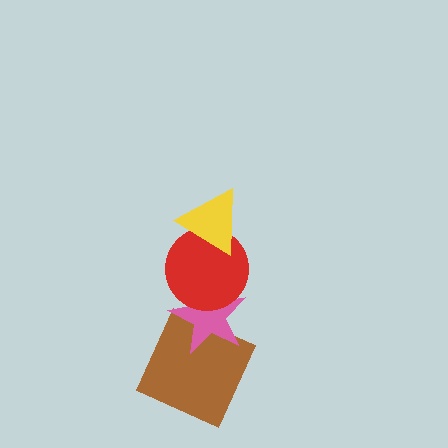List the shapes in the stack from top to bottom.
From top to bottom: the yellow triangle, the red circle, the pink star, the brown square.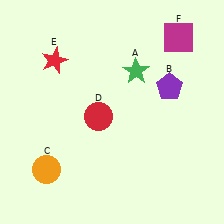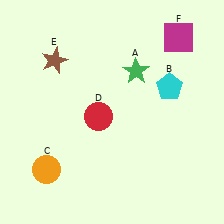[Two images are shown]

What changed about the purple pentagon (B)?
In Image 1, B is purple. In Image 2, it changed to cyan.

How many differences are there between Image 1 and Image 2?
There are 2 differences between the two images.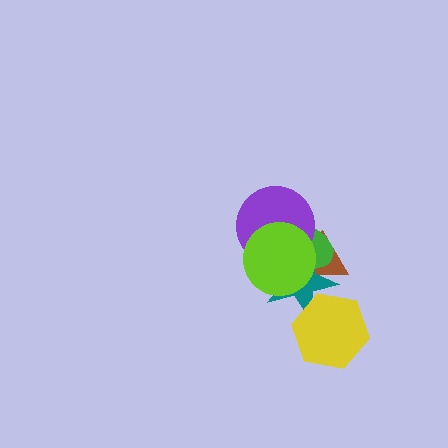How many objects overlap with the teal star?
5 objects overlap with the teal star.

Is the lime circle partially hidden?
No, no other shape covers it.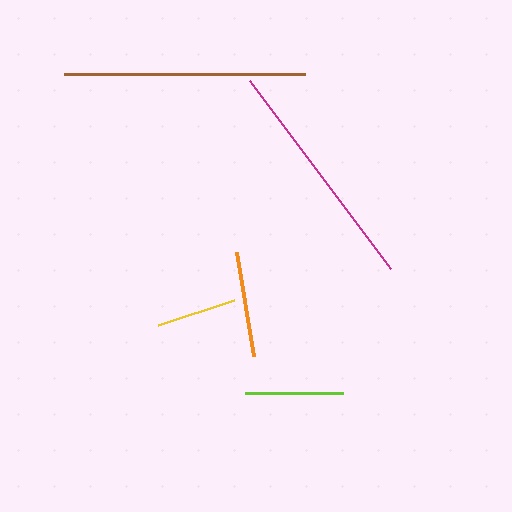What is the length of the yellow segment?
The yellow segment is approximately 80 pixels long.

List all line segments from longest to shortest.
From longest to shortest: brown, magenta, orange, lime, yellow.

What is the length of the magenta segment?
The magenta segment is approximately 235 pixels long.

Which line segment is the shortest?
The yellow line is the shortest at approximately 80 pixels.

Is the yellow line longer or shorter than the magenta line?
The magenta line is longer than the yellow line.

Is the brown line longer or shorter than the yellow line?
The brown line is longer than the yellow line.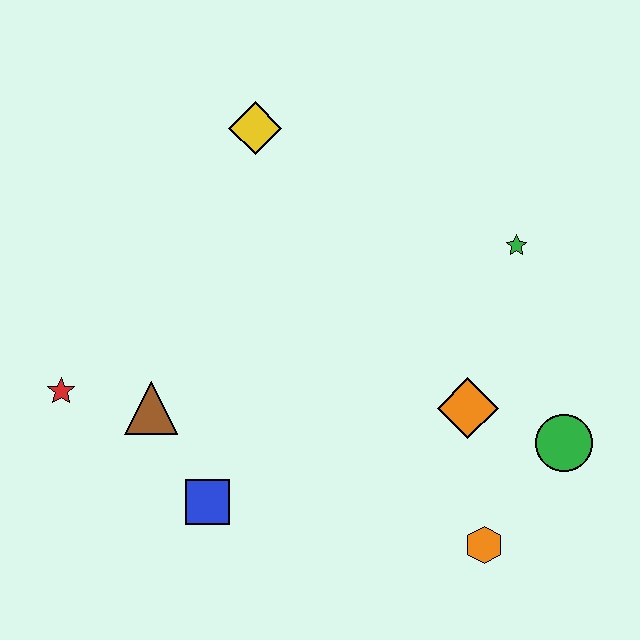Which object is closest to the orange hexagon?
The green circle is closest to the orange hexagon.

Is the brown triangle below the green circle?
No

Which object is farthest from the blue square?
The green star is farthest from the blue square.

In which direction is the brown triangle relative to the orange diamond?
The brown triangle is to the left of the orange diamond.